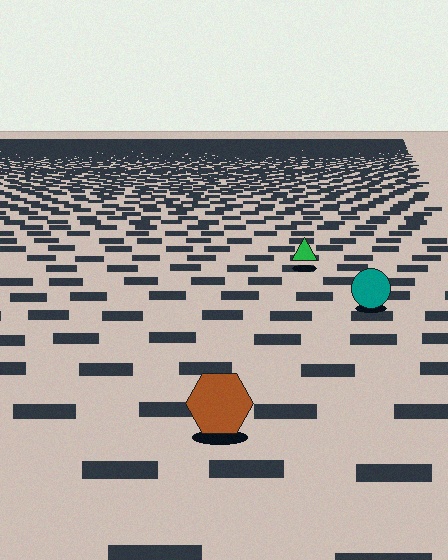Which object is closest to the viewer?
The brown hexagon is closest. The texture marks near it are larger and more spread out.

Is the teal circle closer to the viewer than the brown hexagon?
No. The brown hexagon is closer — you can tell from the texture gradient: the ground texture is coarser near it.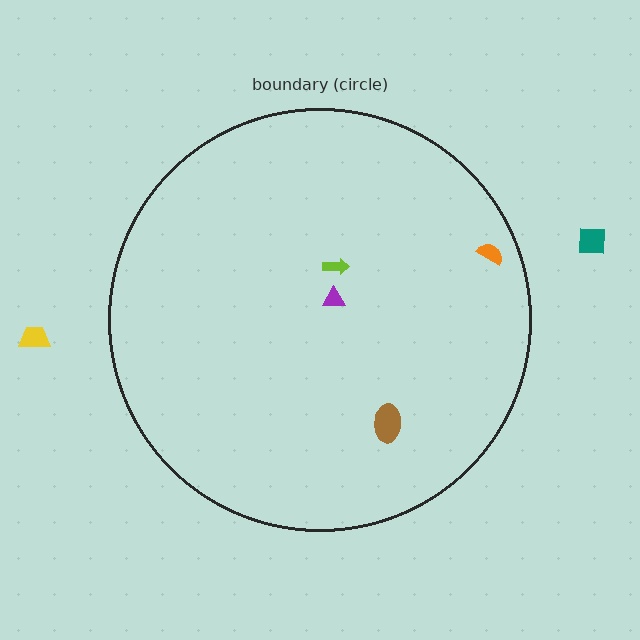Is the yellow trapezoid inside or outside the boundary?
Outside.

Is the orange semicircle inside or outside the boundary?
Inside.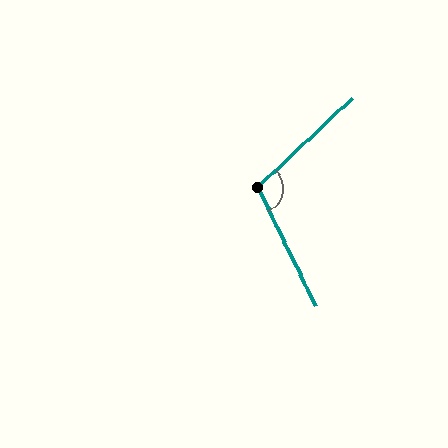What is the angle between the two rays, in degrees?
Approximately 107 degrees.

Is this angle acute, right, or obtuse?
It is obtuse.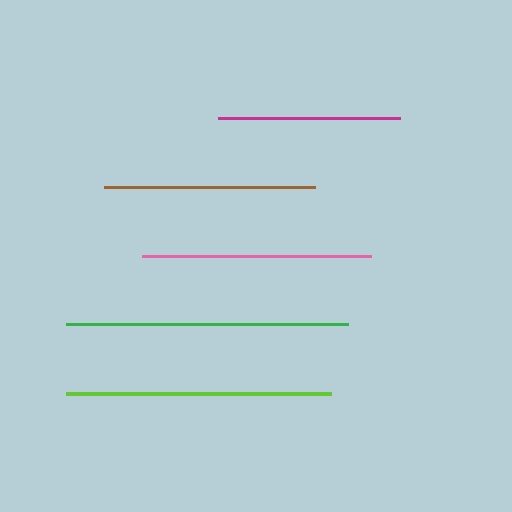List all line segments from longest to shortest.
From longest to shortest: green, lime, pink, brown, magenta.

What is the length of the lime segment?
The lime segment is approximately 265 pixels long.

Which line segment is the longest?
The green line is the longest at approximately 282 pixels.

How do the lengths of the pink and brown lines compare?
The pink and brown lines are approximately the same length.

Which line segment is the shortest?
The magenta line is the shortest at approximately 182 pixels.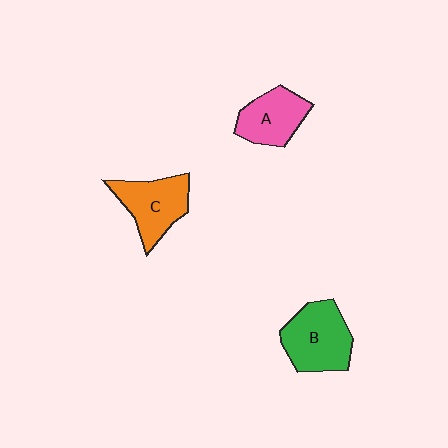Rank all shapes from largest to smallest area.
From largest to smallest: B (green), C (orange), A (pink).